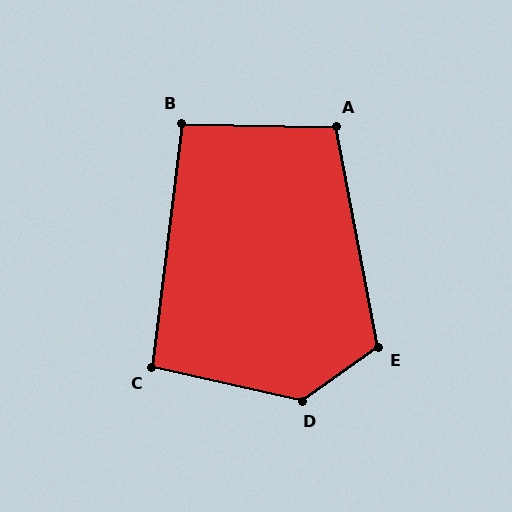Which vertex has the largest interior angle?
D, at approximately 132 degrees.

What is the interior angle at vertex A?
Approximately 102 degrees (obtuse).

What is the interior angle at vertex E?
Approximately 115 degrees (obtuse).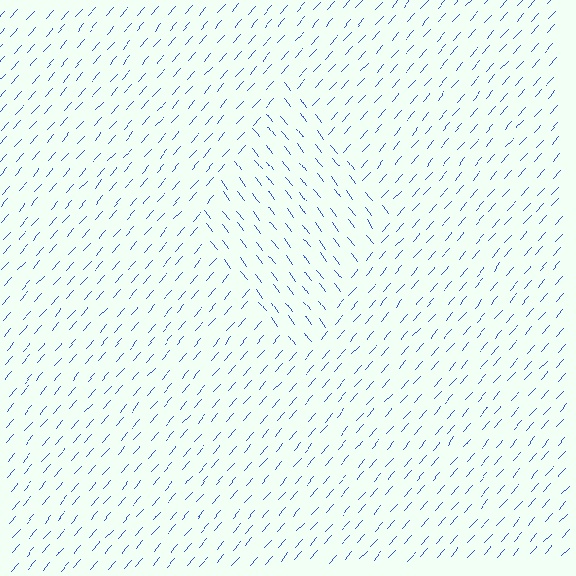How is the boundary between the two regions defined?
The boundary is defined purely by a change in line orientation (approximately 79 degrees difference). All lines are the same color and thickness.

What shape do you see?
I see a diamond.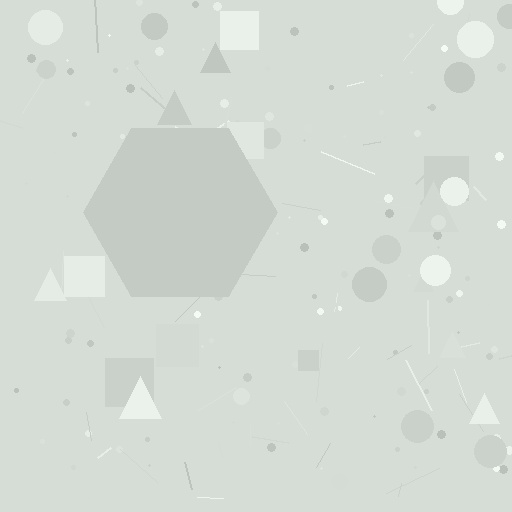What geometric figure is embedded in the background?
A hexagon is embedded in the background.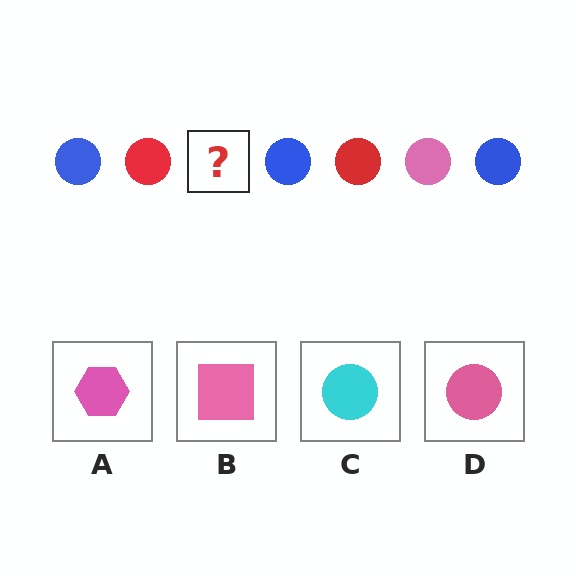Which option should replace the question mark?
Option D.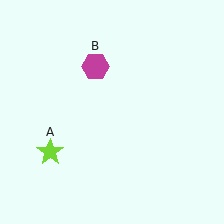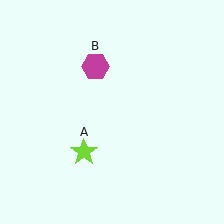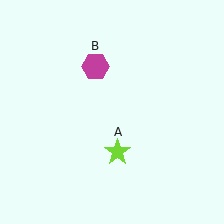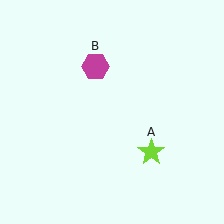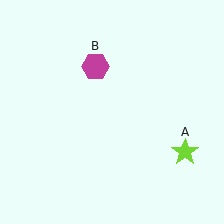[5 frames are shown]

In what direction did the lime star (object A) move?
The lime star (object A) moved right.